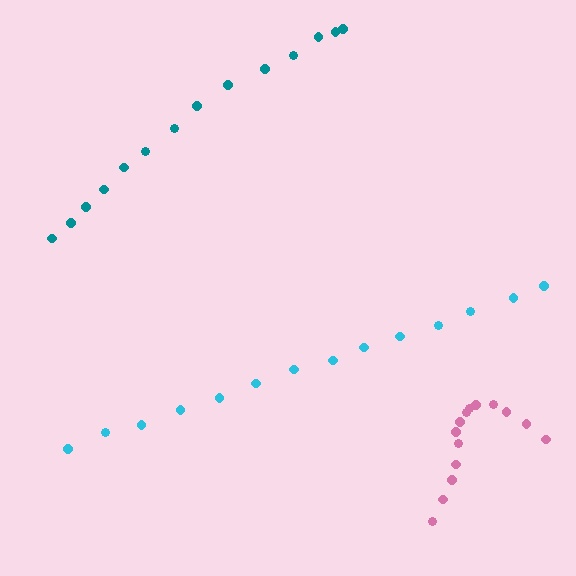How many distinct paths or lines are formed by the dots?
There are 3 distinct paths.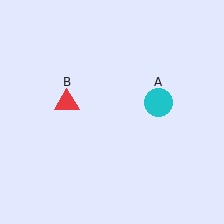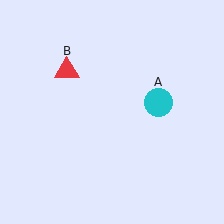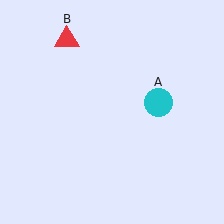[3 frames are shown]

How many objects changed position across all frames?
1 object changed position: red triangle (object B).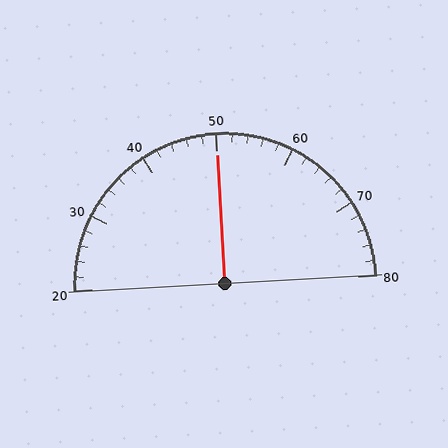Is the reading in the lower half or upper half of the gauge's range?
The reading is in the upper half of the range (20 to 80).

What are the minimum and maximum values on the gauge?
The gauge ranges from 20 to 80.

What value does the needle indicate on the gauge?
The needle indicates approximately 50.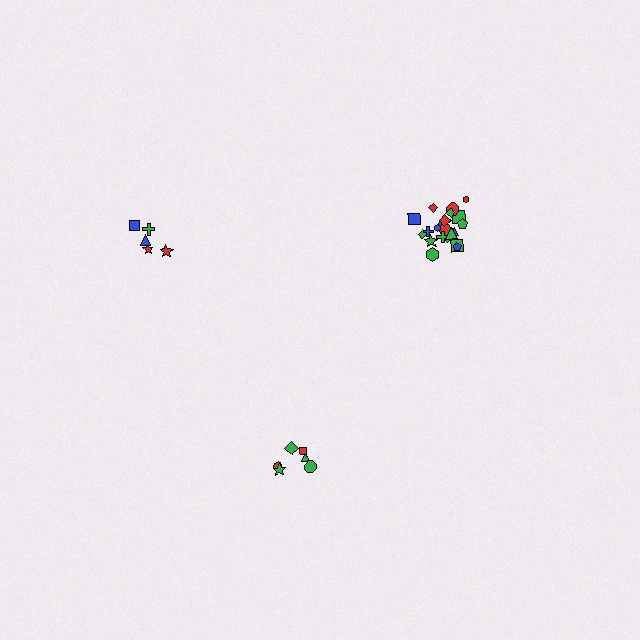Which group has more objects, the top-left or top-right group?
The top-right group.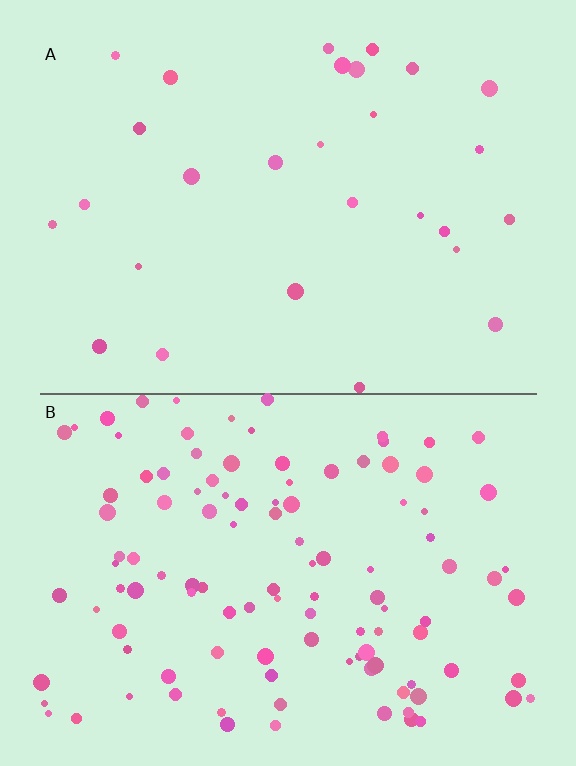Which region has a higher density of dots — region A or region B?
B (the bottom).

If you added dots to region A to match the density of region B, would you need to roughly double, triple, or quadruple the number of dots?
Approximately quadruple.